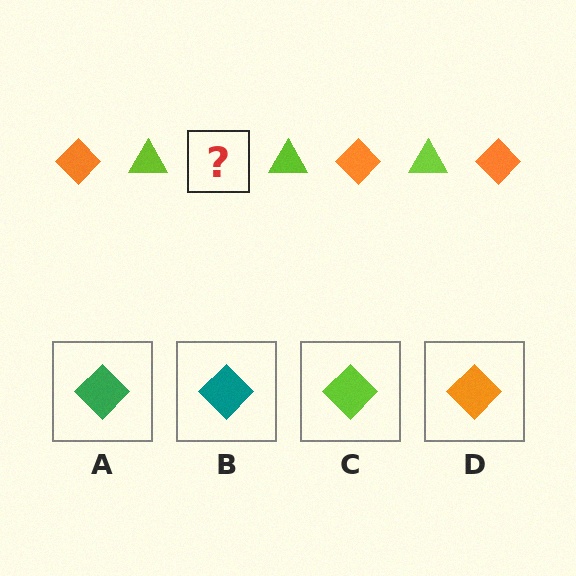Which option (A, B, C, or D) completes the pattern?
D.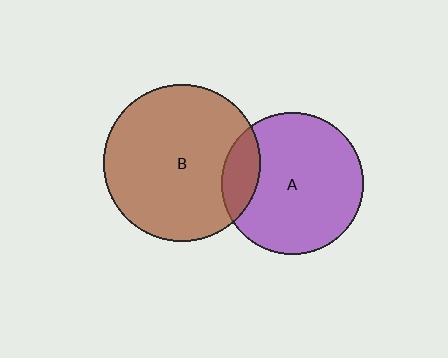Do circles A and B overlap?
Yes.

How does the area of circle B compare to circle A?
Approximately 1.2 times.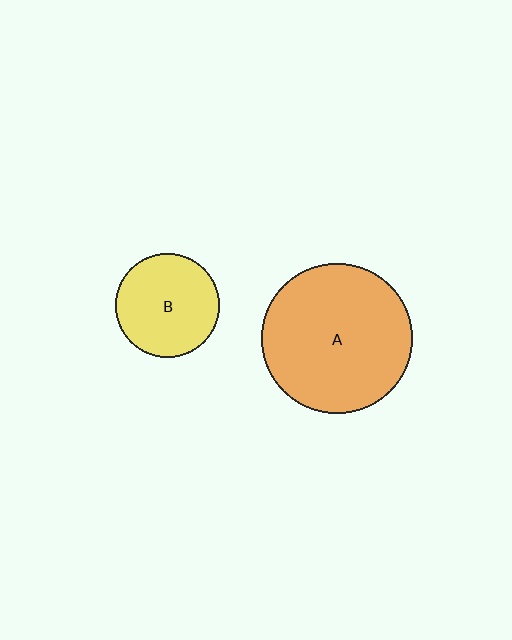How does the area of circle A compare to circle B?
Approximately 2.1 times.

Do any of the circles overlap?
No, none of the circles overlap.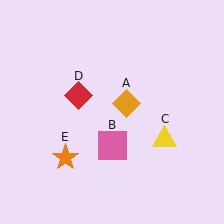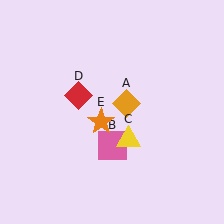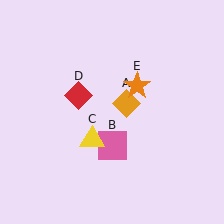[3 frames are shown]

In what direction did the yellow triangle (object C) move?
The yellow triangle (object C) moved left.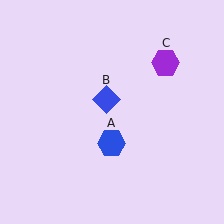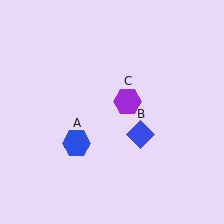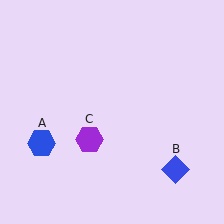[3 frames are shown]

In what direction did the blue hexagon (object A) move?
The blue hexagon (object A) moved left.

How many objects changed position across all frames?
3 objects changed position: blue hexagon (object A), blue diamond (object B), purple hexagon (object C).